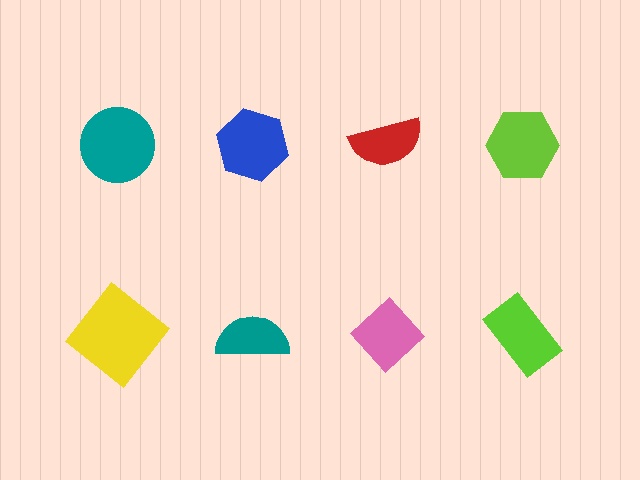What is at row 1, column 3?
A red semicircle.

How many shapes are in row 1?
4 shapes.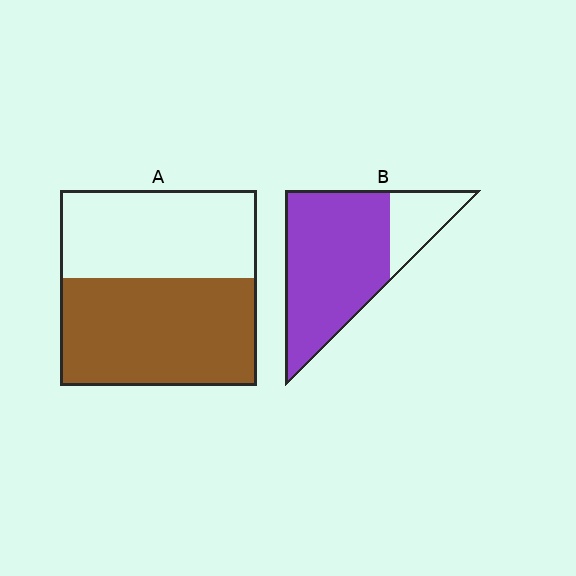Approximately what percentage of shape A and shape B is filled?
A is approximately 55% and B is approximately 80%.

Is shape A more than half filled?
Yes.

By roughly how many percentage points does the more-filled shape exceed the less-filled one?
By roughly 25 percentage points (B over A).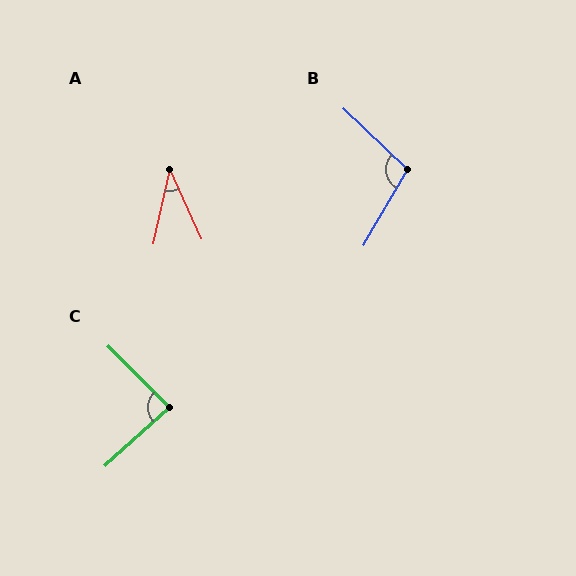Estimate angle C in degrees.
Approximately 87 degrees.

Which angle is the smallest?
A, at approximately 37 degrees.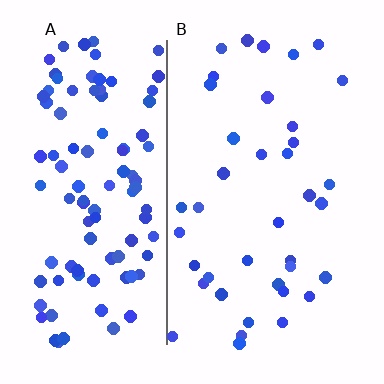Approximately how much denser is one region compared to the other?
Approximately 2.7× — region A over region B.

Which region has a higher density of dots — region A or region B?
A (the left).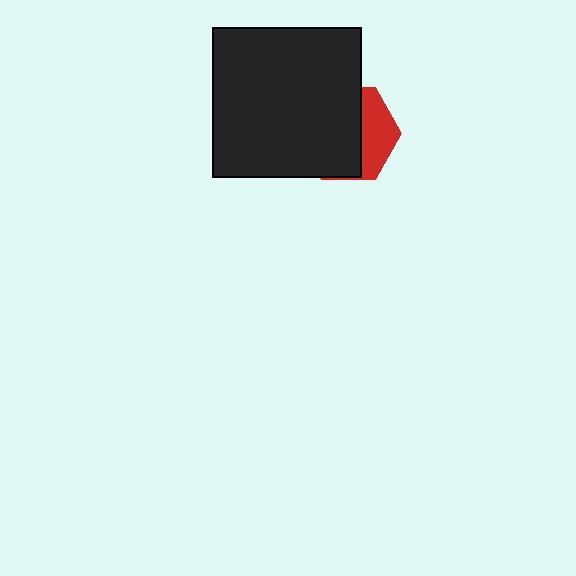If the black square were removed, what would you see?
You would see the complete red hexagon.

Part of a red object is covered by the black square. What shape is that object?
It is a hexagon.